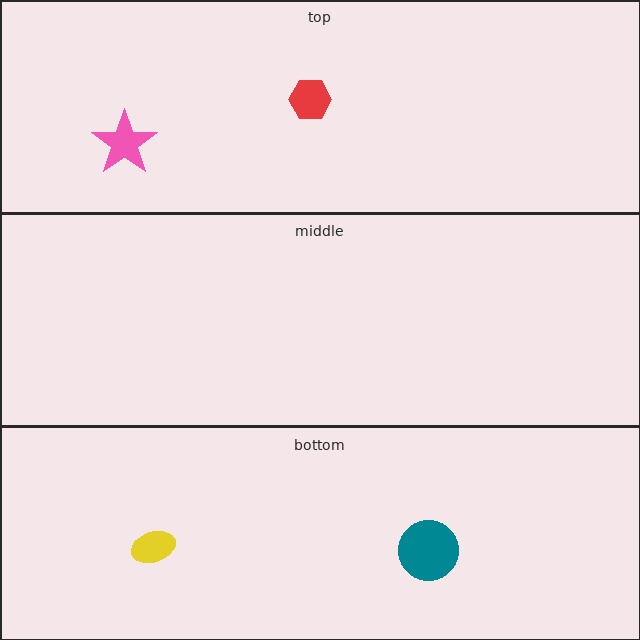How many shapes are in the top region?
2.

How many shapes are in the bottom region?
2.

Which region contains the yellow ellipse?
The bottom region.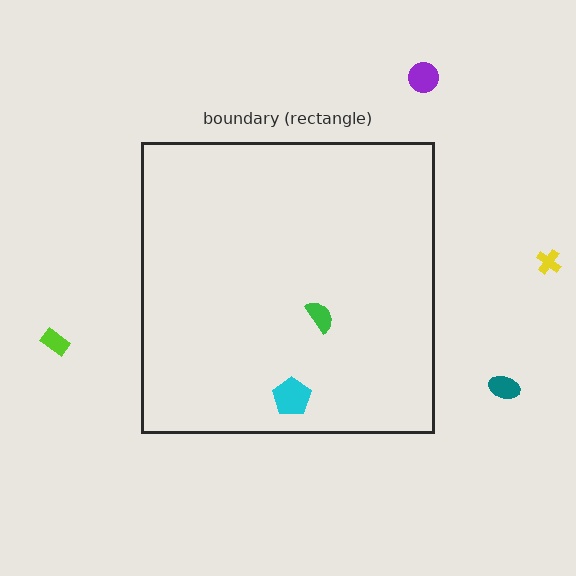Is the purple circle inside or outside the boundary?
Outside.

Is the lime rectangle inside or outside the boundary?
Outside.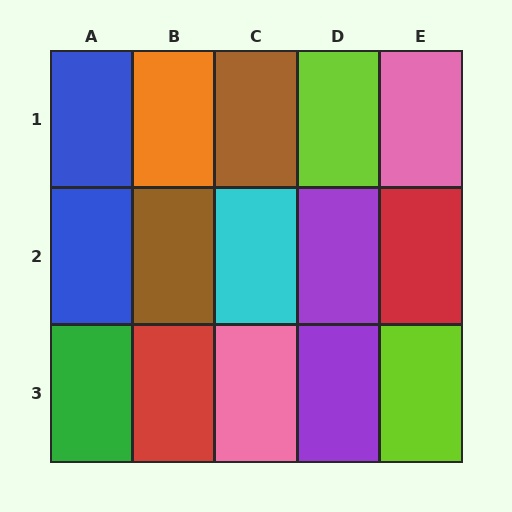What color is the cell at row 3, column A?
Green.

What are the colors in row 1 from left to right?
Blue, orange, brown, lime, pink.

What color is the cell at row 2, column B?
Brown.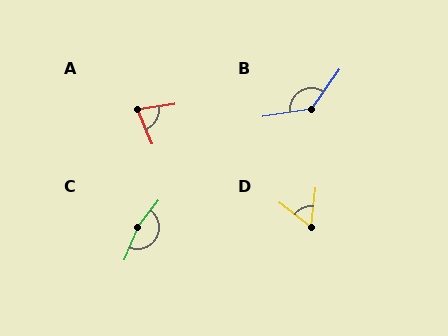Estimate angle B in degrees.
Approximately 134 degrees.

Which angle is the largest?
C, at approximately 165 degrees.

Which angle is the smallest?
D, at approximately 58 degrees.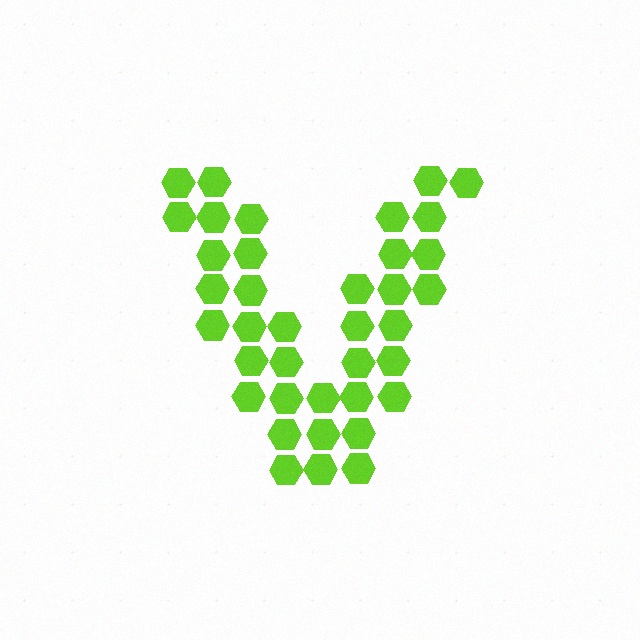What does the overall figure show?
The overall figure shows the letter V.